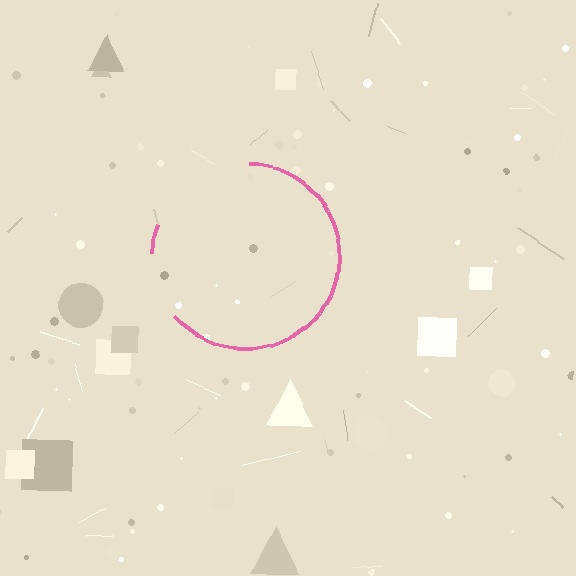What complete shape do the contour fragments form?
The contour fragments form a circle.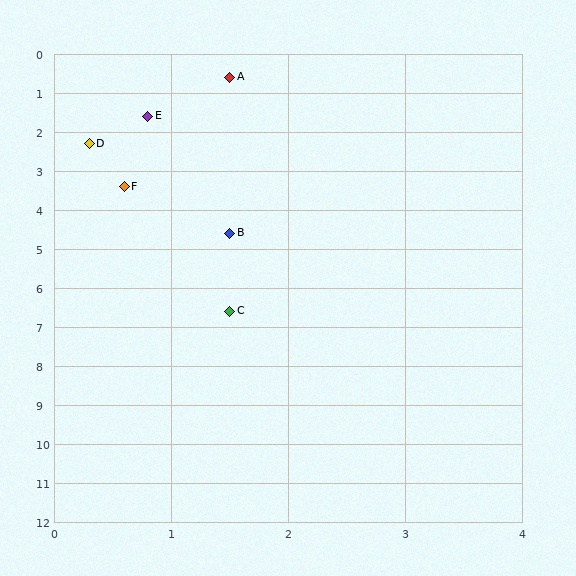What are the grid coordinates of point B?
Point B is at approximately (1.5, 4.6).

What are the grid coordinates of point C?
Point C is at approximately (1.5, 6.6).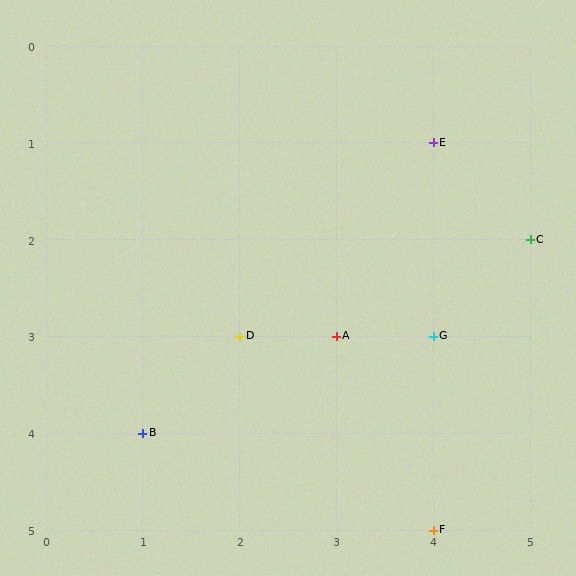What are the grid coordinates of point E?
Point E is at grid coordinates (4, 1).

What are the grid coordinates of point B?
Point B is at grid coordinates (1, 4).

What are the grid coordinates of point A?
Point A is at grid coordinates (3, 3).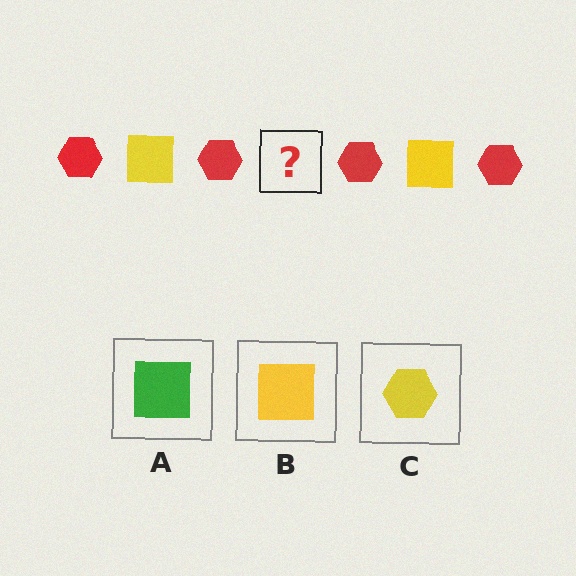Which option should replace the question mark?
Option B.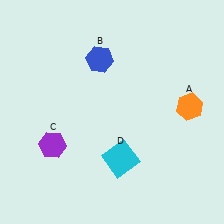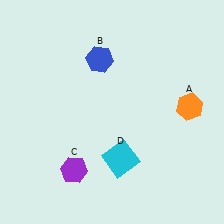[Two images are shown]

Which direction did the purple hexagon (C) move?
The purple hexagon (C) moved down.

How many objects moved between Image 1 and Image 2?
1 object moved between the two images.